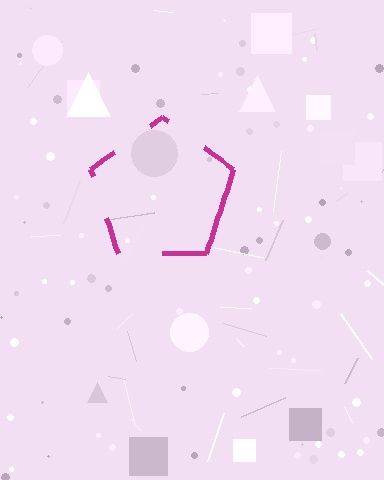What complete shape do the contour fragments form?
The contour fragments form a pentagon.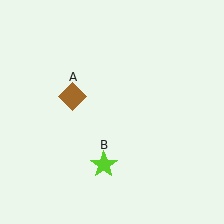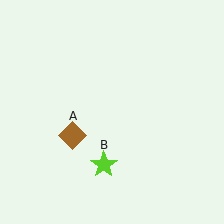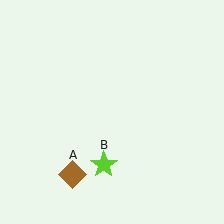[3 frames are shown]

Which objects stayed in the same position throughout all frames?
Lime star (object B) remained stationary.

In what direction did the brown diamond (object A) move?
The brown diamond (object A) moved down.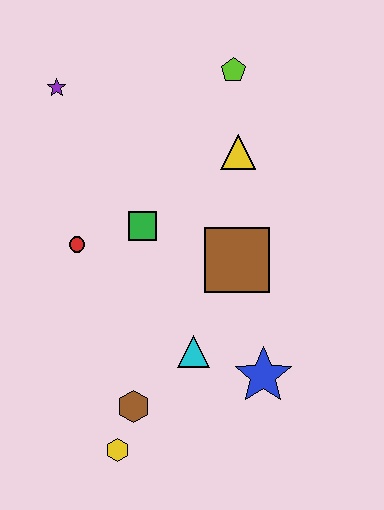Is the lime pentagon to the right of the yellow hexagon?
Yes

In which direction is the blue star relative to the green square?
The blue star is below the green square.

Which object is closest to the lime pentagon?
The yellow triangle is closest to the lime pentagon.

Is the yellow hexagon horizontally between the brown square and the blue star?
No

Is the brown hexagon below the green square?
Yes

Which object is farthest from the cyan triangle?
The purple star is farthest from the cyan triangle.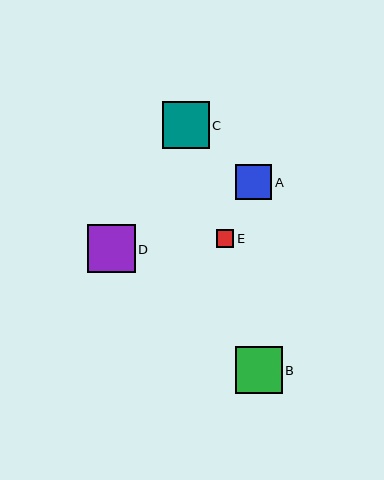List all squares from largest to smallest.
From largest to smallest: D, C, B, A, E.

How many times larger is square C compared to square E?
Square C is approximately 2.6 times the size of square E.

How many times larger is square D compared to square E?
Square D is approximately 2.7 times the size of square E.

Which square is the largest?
Square D is the largest with a size of approximately 48 pixels.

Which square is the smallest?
Square E is the smallest with a size of approximately 18 pixels.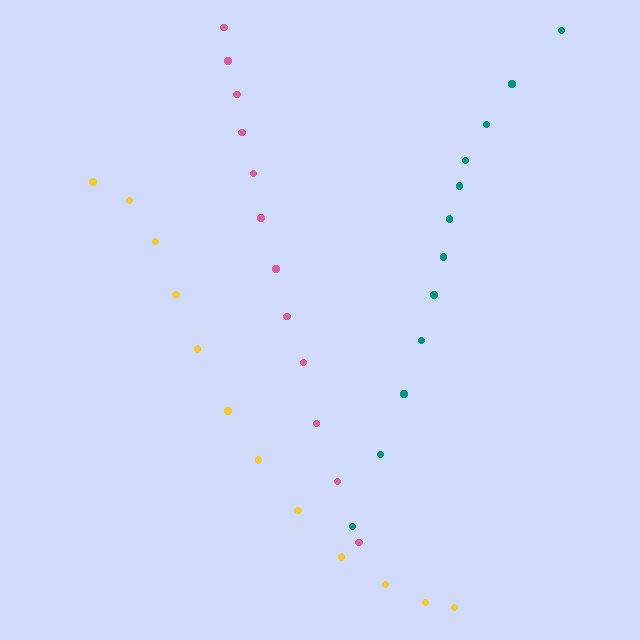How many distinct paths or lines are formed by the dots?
There are 3 distinct paths.